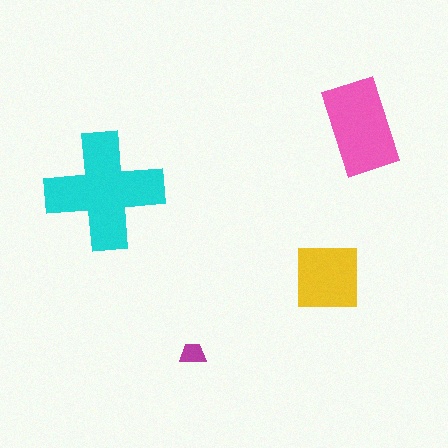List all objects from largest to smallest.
The cyan cross, the pink rectangle, the yellow square, the magenta trapezoid.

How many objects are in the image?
There are 4 objects in the image.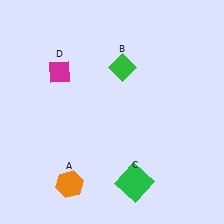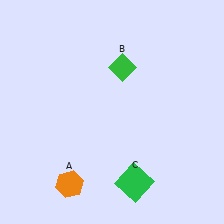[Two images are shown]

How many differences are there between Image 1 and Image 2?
There is 1 difference between the two images.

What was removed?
The magenta diamond (D) was removed in Image 2.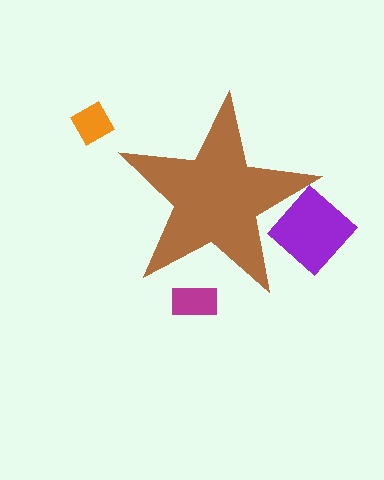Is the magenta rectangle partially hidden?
Yes, the magenta rectangle is partially hidden behind the brown star.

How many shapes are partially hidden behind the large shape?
2 shapes are partially hidden.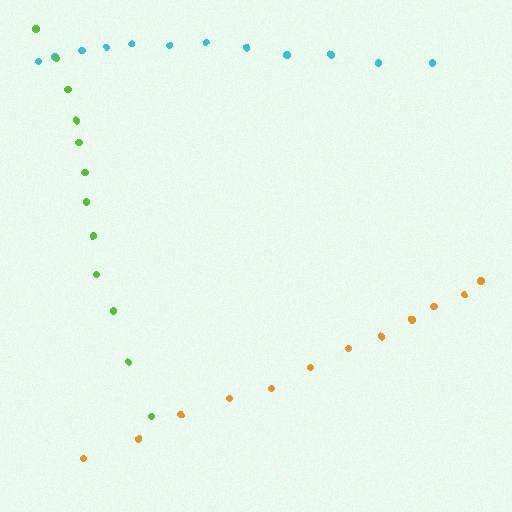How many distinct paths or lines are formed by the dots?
There are 3 distinct paths.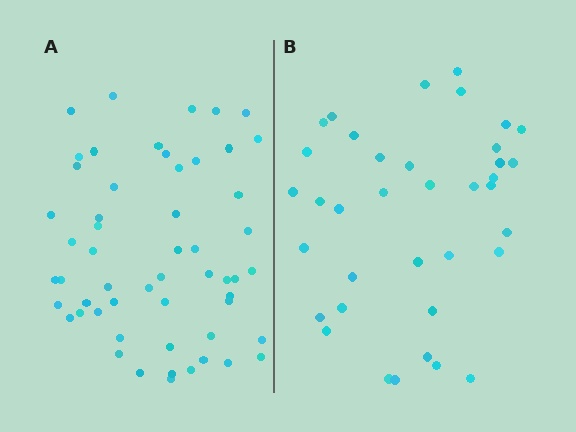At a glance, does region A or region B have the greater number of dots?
Region A (the left region) has more dots.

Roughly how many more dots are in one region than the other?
Region A has approximately 20 more dots than region B.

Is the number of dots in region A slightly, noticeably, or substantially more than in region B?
Region A has substantially more. The ratio is roughly 1.5 to 1.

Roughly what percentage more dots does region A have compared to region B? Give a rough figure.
About 50% more.